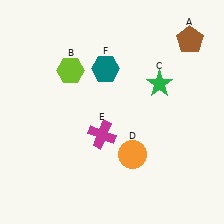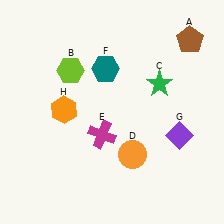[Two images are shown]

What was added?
A purple diamond (G), an orange hexagon (H) were added in Image 2.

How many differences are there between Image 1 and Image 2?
There are 2 differences between the two images.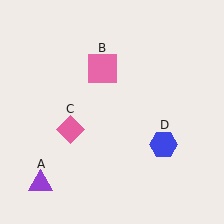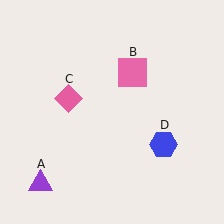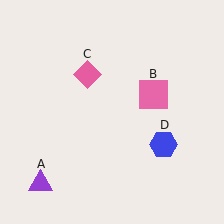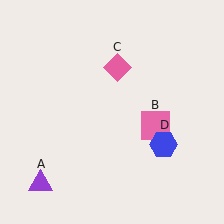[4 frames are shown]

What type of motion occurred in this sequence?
The pink square (object B), pink diamond (object C) rotated clockwise around the center of the scene.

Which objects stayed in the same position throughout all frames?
Purple triangle (object A) and blue hexagon (object D) remained stationary.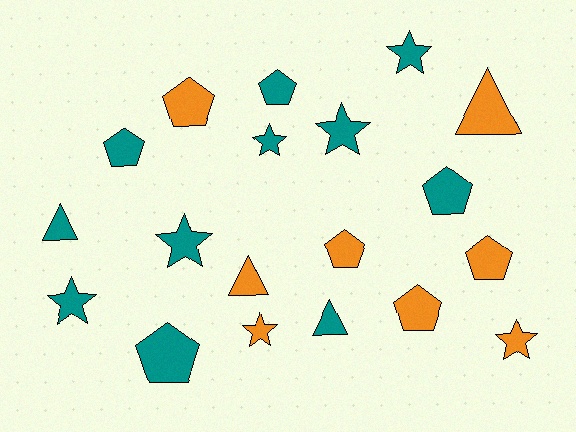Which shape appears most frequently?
Pentagon, with 8 objects.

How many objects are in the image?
There are 19 objects.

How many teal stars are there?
There are 5 teal stars.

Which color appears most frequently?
Teal, with 11 objects.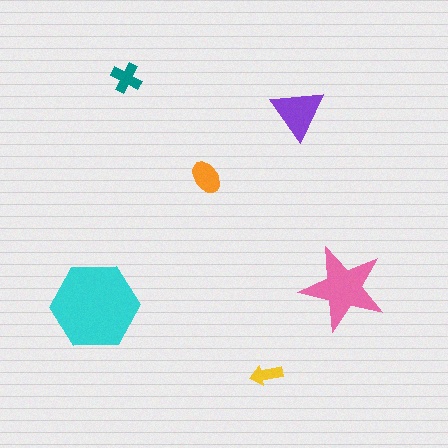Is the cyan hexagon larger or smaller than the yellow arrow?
Larger.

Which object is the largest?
The cyan hexagon.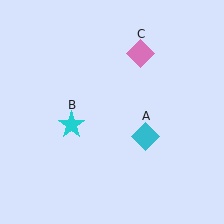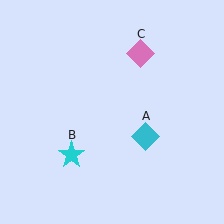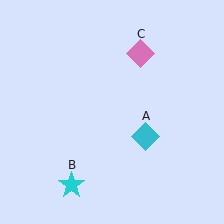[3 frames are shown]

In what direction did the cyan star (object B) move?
The cyan star (object B) moved down.